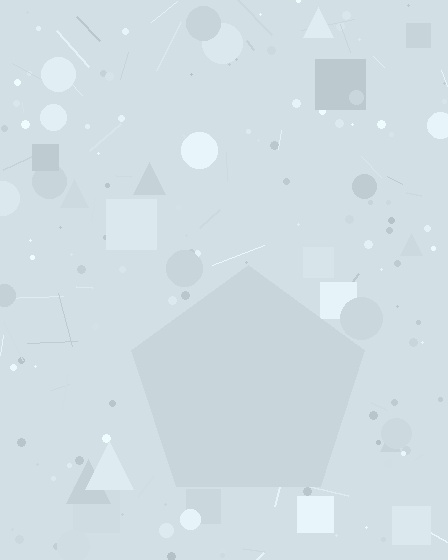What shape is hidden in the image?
A pentagon is hidden in the image.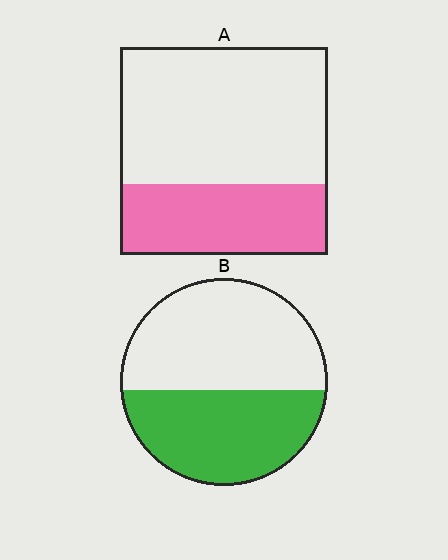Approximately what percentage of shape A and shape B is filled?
A is approximately 35% and B is approximately 45%.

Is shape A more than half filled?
No.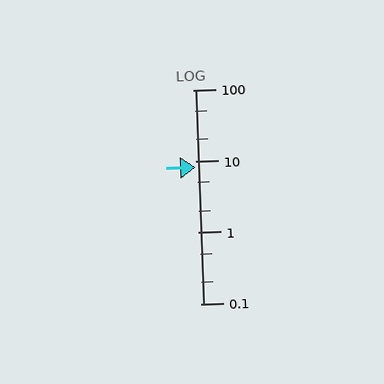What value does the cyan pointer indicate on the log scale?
The pointer indicates approximately 8.2.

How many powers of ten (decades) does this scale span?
The scale spans 3 decades, from 0.1 to 100.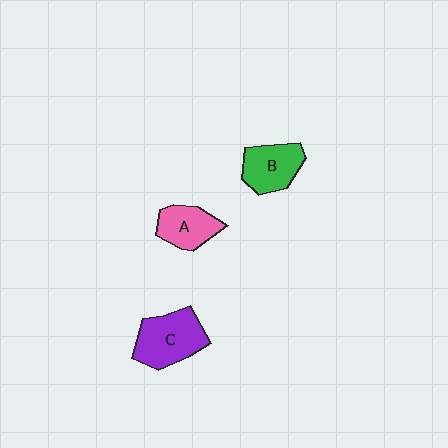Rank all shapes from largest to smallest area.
From largest to smallest: C (purple), B (green), A (pink).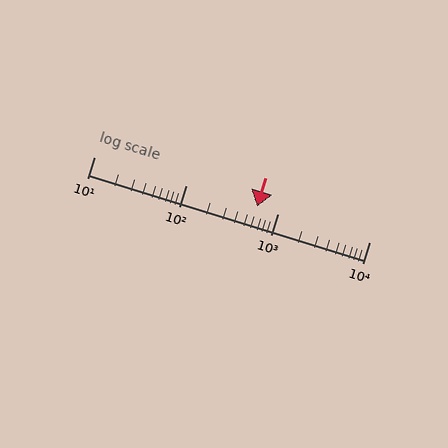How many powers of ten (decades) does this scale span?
The scale spans 3 decades, from 10 to 10000.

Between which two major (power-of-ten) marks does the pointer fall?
The pointer is between 100 and 1000.